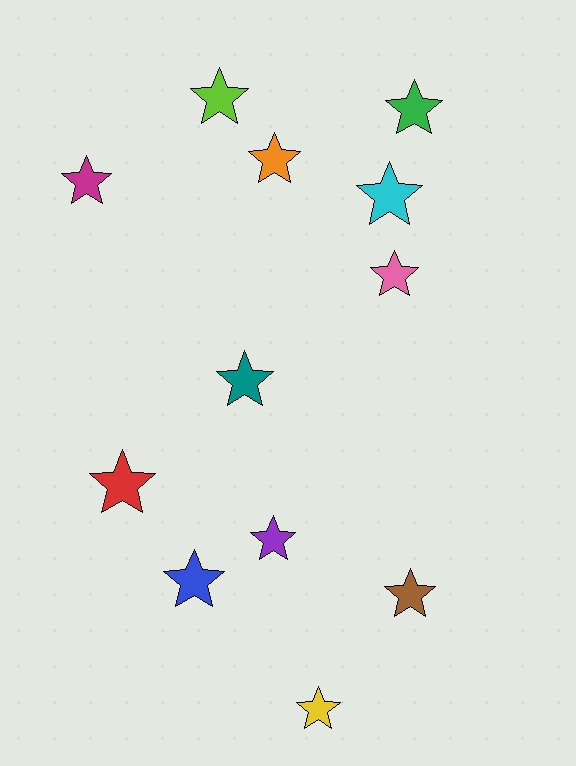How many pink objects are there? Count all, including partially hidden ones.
There is 1 pink object.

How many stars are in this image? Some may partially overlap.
There are 12 stars.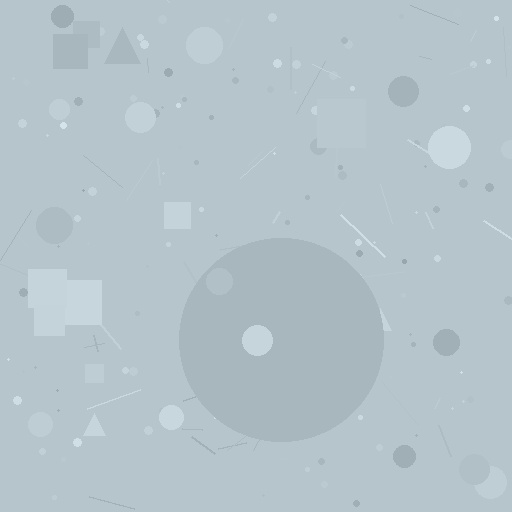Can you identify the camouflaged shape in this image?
The camouflaged shape is a circle.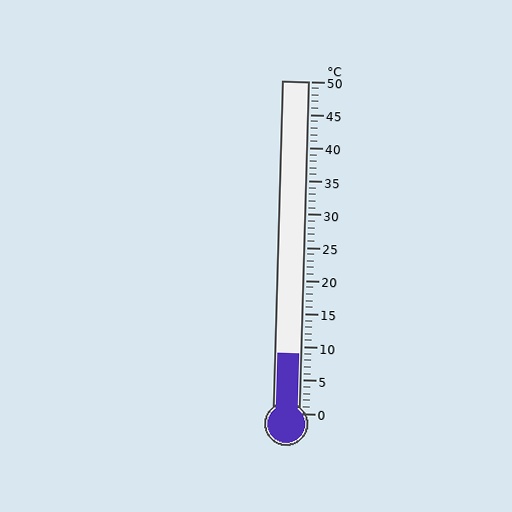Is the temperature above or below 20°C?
The temperature is below 20°C.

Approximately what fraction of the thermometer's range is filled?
The thermometer is filled to approximately 20% of its range.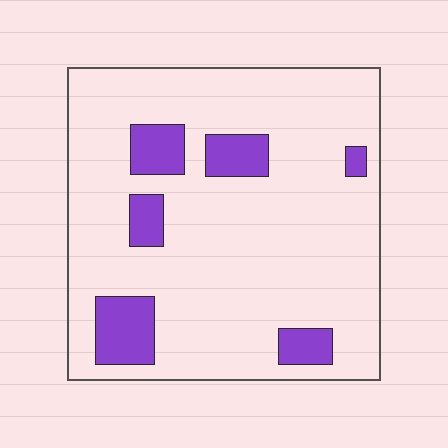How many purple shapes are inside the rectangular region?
6.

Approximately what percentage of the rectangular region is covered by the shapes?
Approximately 15%.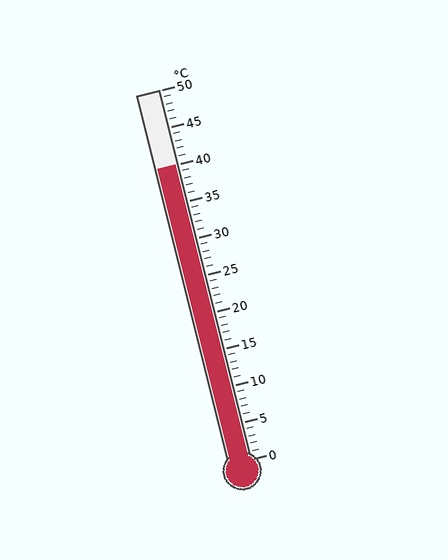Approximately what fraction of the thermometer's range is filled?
The thermometer is filled to approximately 80% of its range.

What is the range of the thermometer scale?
The thermometer scale ranges from 0°C to 50°C.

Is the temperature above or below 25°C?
The temperature is above 25°C.